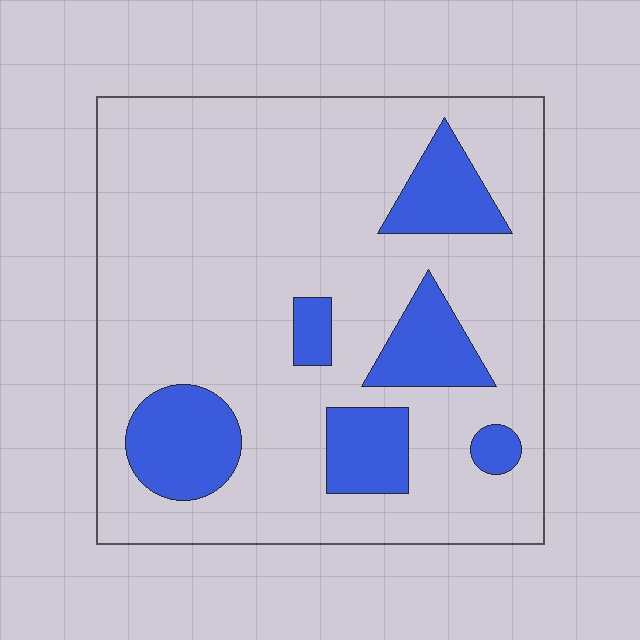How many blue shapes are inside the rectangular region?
6.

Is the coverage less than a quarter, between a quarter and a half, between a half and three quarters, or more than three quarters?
Less than a quarter.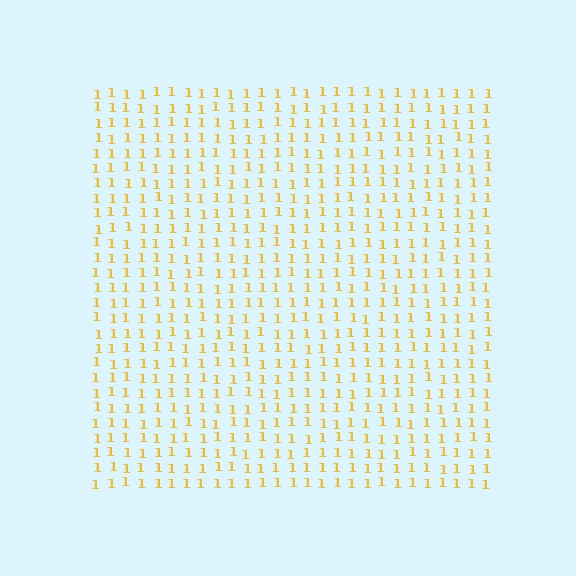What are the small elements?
The small elements are digit 1's.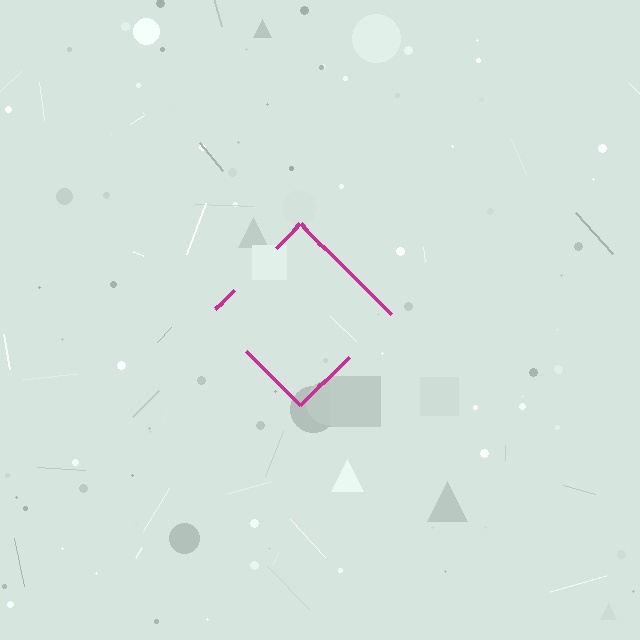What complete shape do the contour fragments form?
The contour fragments form a diamond.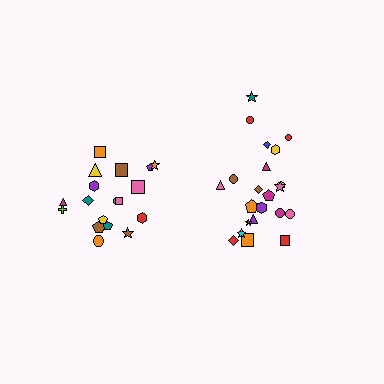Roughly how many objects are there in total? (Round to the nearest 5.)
Roughly 40 objects in total.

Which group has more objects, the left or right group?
The right group.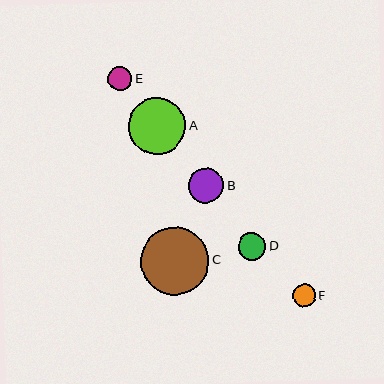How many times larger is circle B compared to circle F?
Circle B is approximately 1.6 times the size of circle F.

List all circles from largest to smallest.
From largest to smallest: C, A, B, D, E, F.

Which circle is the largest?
Circle C is the largest with a size of approximately 69 pixels.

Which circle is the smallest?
Circle F is the smallest with a size of approximately 22 pixels.